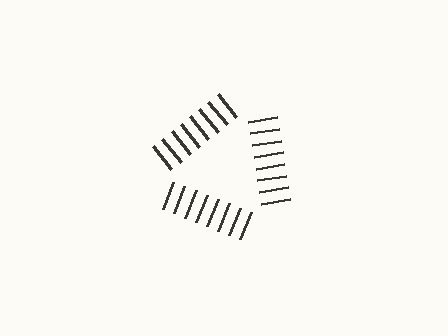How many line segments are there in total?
24 — 8 along each of the 3 edges.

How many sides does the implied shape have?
3 sides — the line-ends trace a triangle.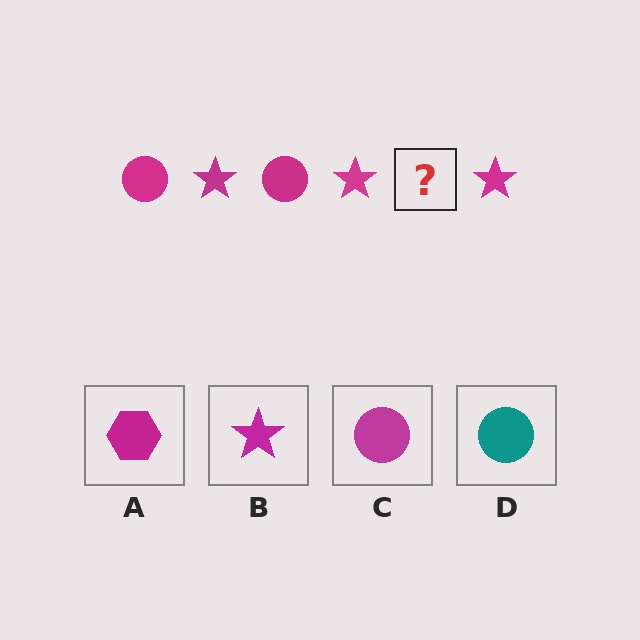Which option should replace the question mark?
Option C.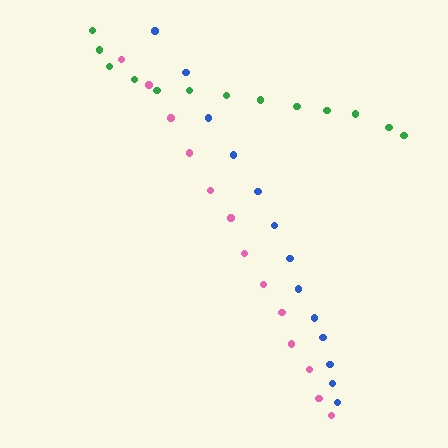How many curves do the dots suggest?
There are 3 distinct paths.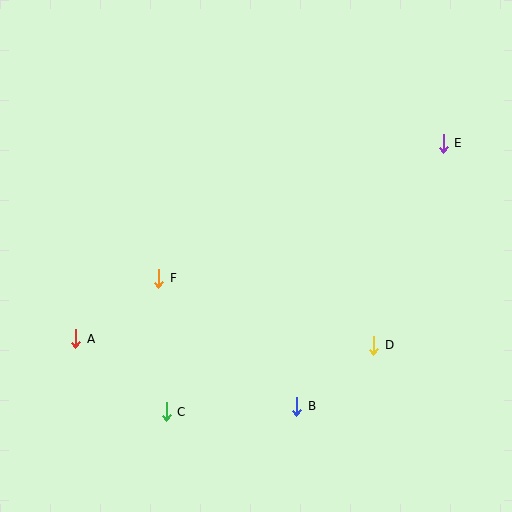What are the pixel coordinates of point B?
Point B is at (297, 406).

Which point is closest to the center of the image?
Point F at (159, 278) is closest to the center.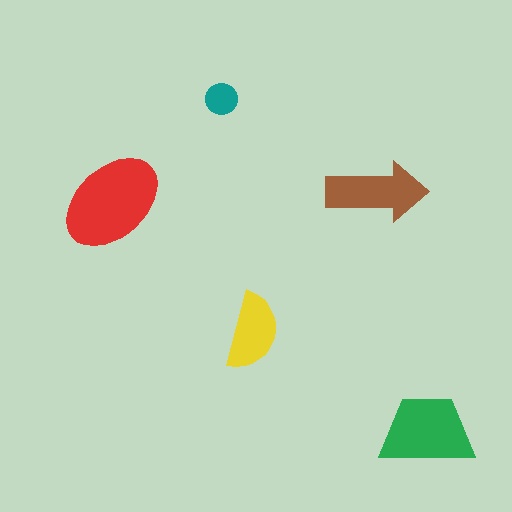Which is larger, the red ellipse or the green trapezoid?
The red ellipse.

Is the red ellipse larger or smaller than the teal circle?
Larger.